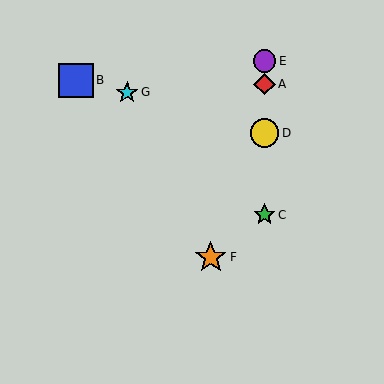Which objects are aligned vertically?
Objects A, C, D, E are aligned vertically.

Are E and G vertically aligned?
No, E is at x≈264 and G is at x≈127.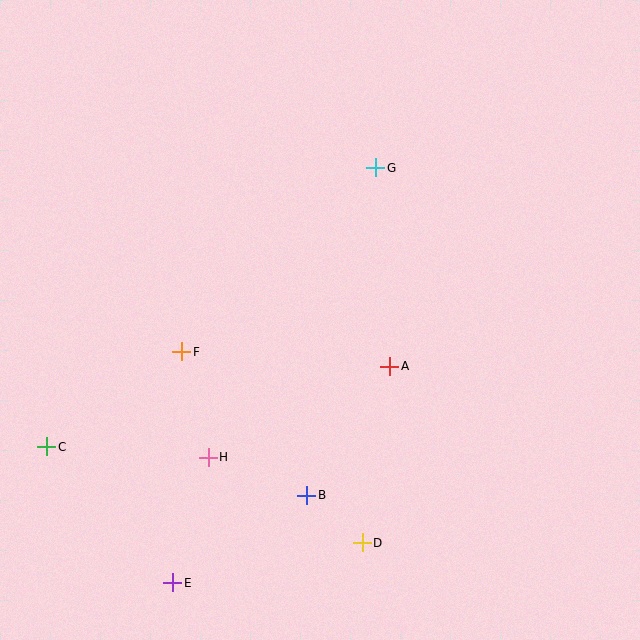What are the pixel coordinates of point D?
Point D is at (362, 543).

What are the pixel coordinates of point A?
Point A is at (390, 366).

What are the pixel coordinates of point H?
Point H is at (208, 457).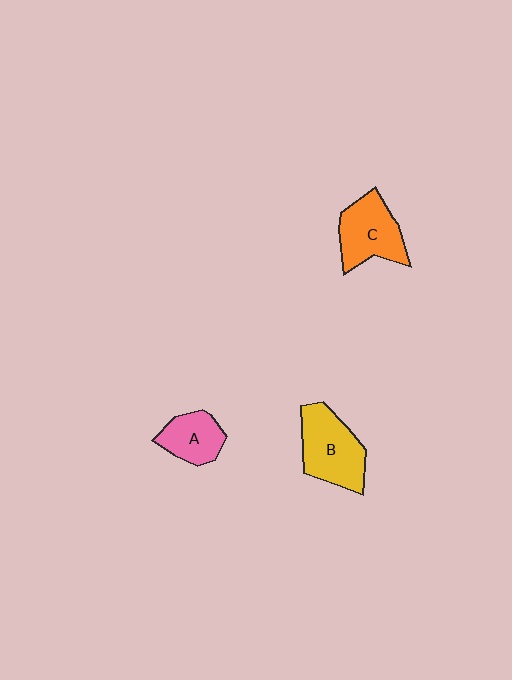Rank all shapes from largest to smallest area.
From largest to smallest: B (yellow), C (orange), A (pink).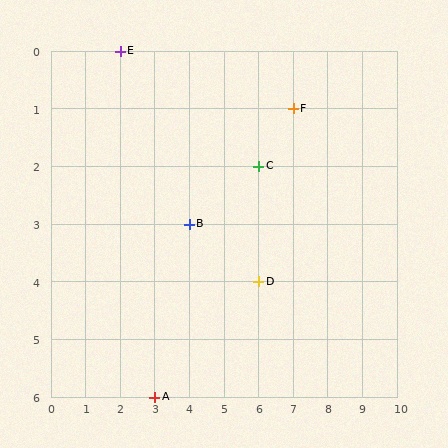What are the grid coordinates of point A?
Point A is at grid coordinates (3, 6).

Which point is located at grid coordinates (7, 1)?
Point F is at (7, 1).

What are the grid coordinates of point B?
Point B is at grid coordinates (4, 3).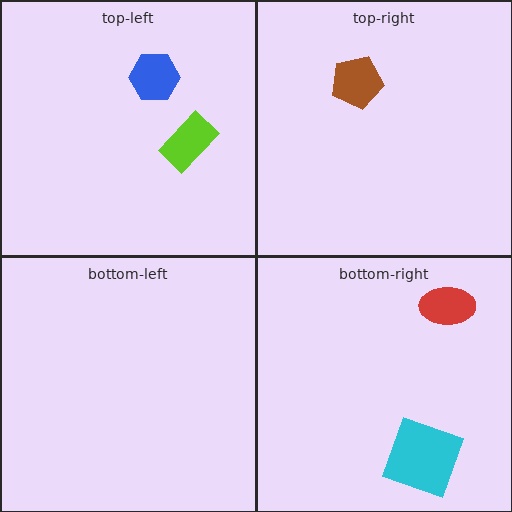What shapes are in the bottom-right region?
The cyan diamond, the red ellipse.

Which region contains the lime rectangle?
The top-left region.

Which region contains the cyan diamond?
The bottom-right region.